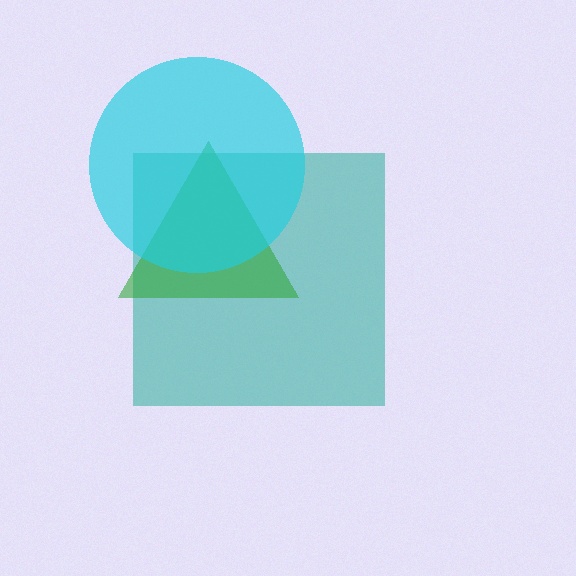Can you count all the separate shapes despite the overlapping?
Yes, there are 3 separate shapes.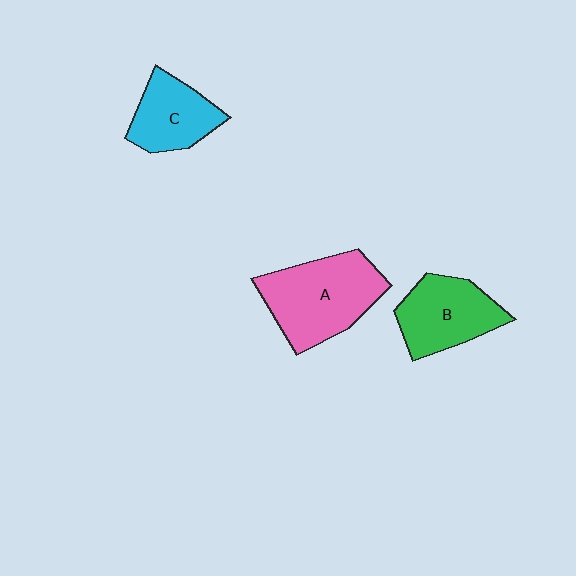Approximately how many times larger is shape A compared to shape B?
Approximately 1.3 times.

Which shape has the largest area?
Shape A (pink).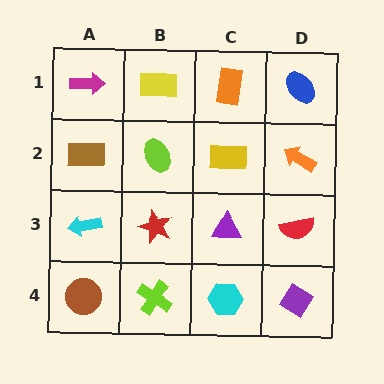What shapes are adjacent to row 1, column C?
A yellow rectangle (row 2, column C), a yellow rectangle (row 1, column B), a blue ellipse (row 1, column D).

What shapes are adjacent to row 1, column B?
A lime ellipse (row 2, column B), a magenta arrow (row 1, column A), an orange rectangle (row 1, column C).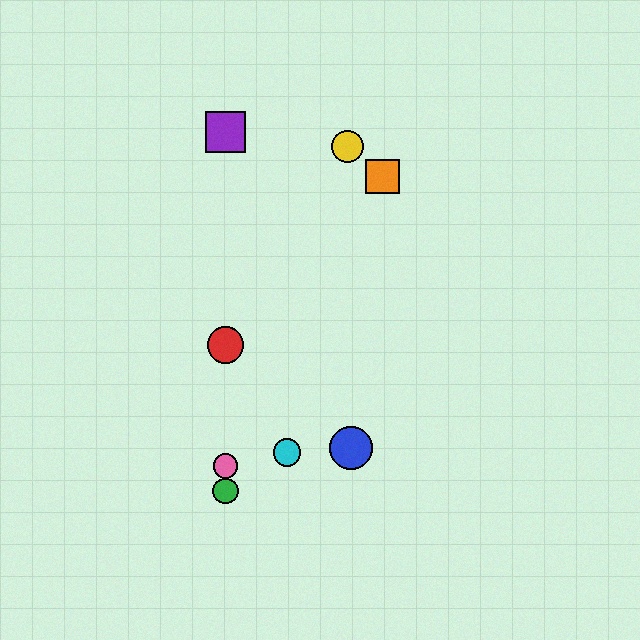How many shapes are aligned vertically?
4 shapes (the red circle, the green circle, the purple square, the pink circle) are aligned vertically.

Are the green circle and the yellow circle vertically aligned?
No, the green circle is at x≈225 and the yellow circle is at x≈347.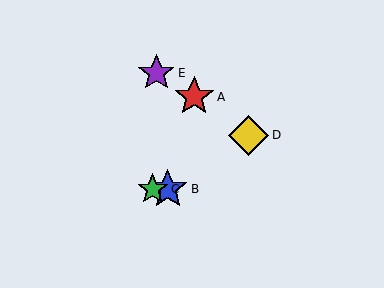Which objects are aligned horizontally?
Objects B, C are aligned horizontally.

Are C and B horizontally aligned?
Yes, both are at y≈189.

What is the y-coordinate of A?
Object A is at y≈97.